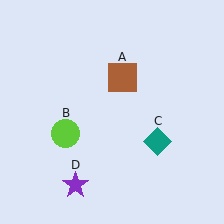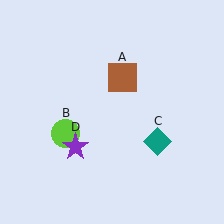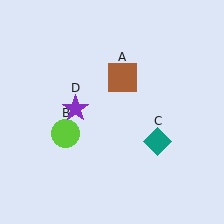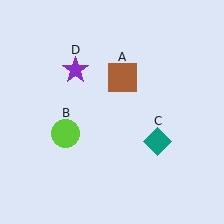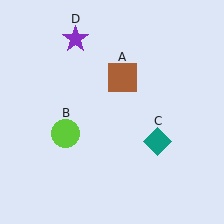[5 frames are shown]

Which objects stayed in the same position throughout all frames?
Brown square (object A) and lime circle (object B) and teal diamond (object C) remained stationary.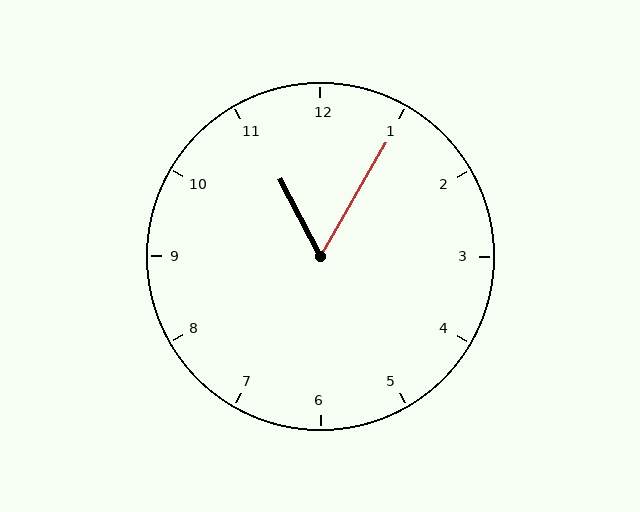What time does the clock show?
11:05.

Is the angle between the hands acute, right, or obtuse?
It is acute.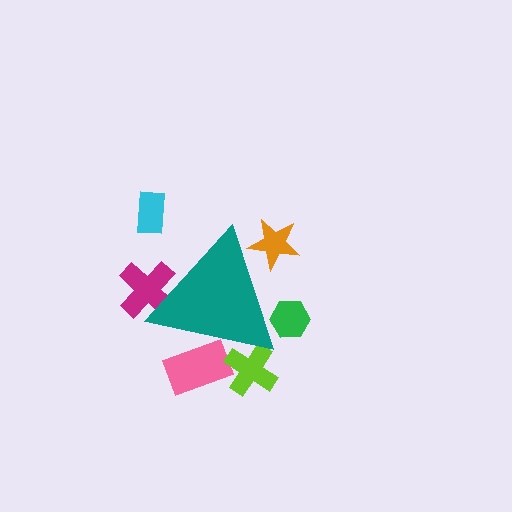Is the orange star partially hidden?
Yes, the orange star is partially hidden behind the teal triangle.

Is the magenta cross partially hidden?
Yes, the magenta cross is partially hidden behind the teal triangle.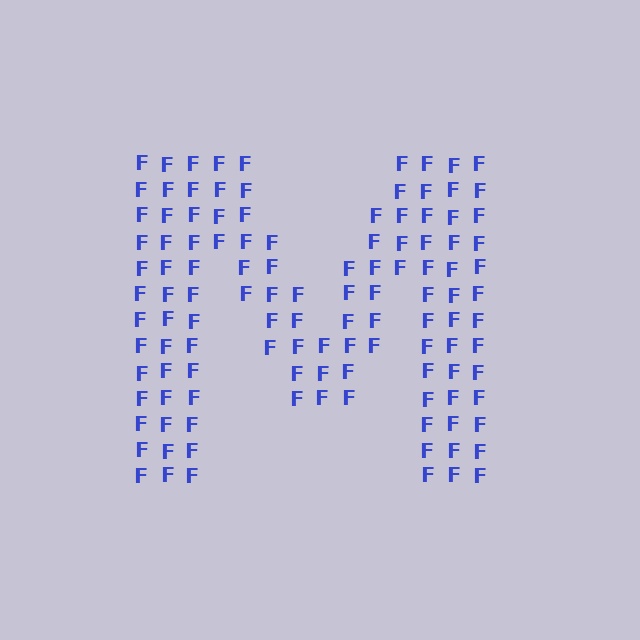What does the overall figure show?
The overall figure shows the letter M.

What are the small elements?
The small elements are letter F's.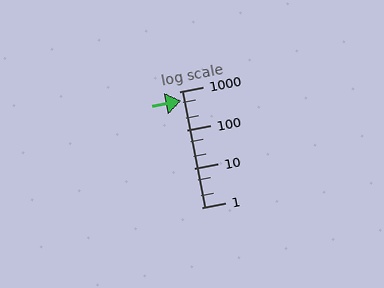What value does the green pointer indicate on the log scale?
The pointer indicates approximately 560.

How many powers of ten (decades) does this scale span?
The scale spans 3 decades, from 1 to 1000.